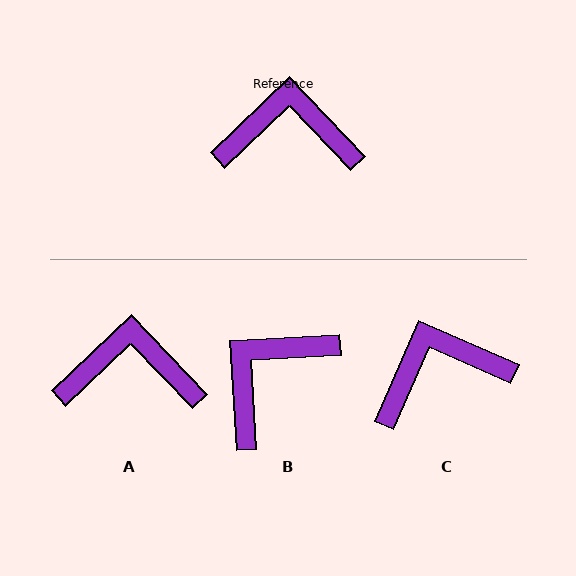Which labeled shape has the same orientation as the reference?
A.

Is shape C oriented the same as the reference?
No, it is off by about 23 degrees.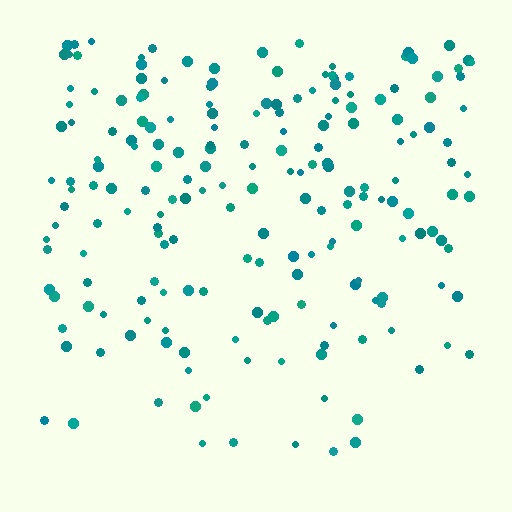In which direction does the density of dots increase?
From bottom to top, with the top side densest.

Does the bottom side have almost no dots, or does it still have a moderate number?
Still a moderate number, just noticeably fewer than the top.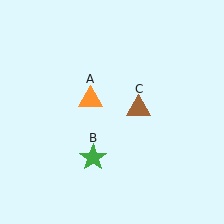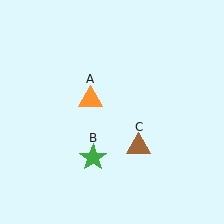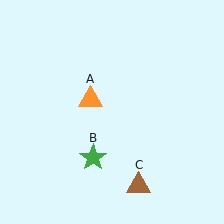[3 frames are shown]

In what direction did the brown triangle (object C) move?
The brown triangle (object C) moved down.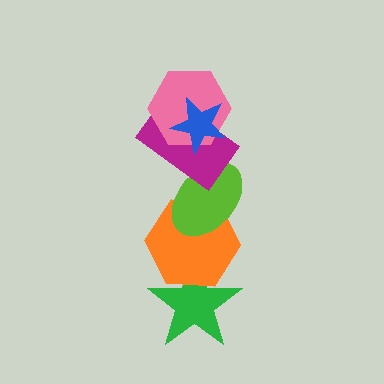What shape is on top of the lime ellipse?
The magenta rectangle is on top of the lime ellipse.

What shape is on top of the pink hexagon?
The blue star is on top of the pink hexagon.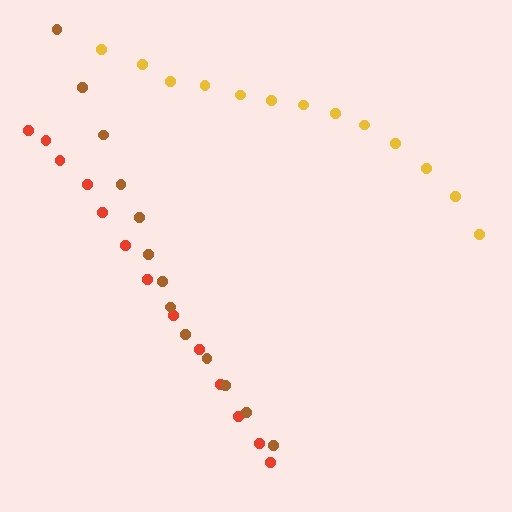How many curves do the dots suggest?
There are 3 distinct paths.